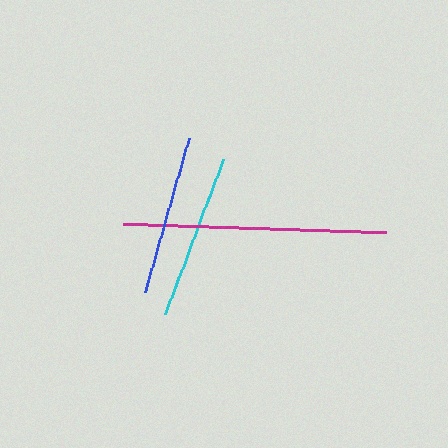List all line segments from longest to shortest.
From longest to shortest: magenta, cyan, blue.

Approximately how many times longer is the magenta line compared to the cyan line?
The magenta line is approximately 1.6 times the length of the cyan line.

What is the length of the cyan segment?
The cyan segment is approximately 166 pixels long.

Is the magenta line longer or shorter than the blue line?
The magenta line is longer than the blue line.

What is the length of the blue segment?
The blue segment is approximately 161 pixels long.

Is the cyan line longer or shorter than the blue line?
The cyan line is longer than the blue line.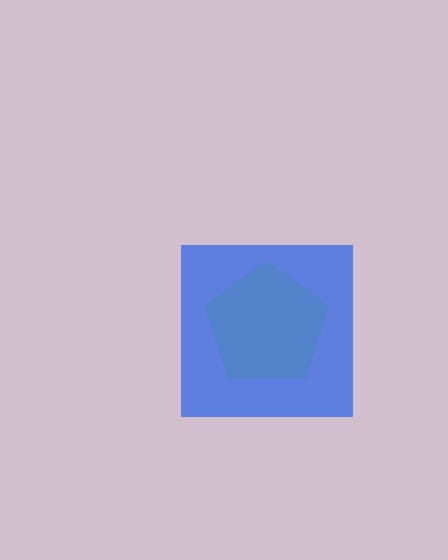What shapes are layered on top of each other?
The layered shapes are: a lime pentagon, a blue square.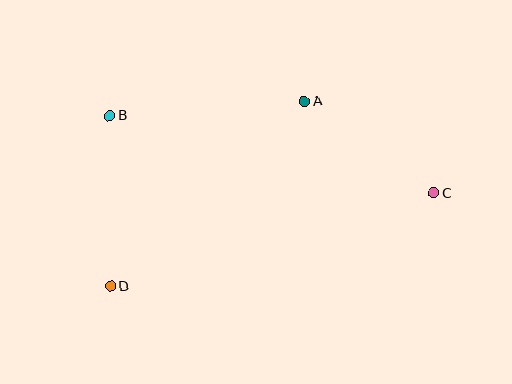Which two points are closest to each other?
Points A and C are closest to each other.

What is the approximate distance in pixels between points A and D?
The distance between A and D is approximately 268 pixels.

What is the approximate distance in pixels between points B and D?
The distance between B and D is approximately 171 pixels.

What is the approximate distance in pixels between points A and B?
The distance between A and B is approximately 195 pixels.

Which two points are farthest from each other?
Points C and D are farthest from each other.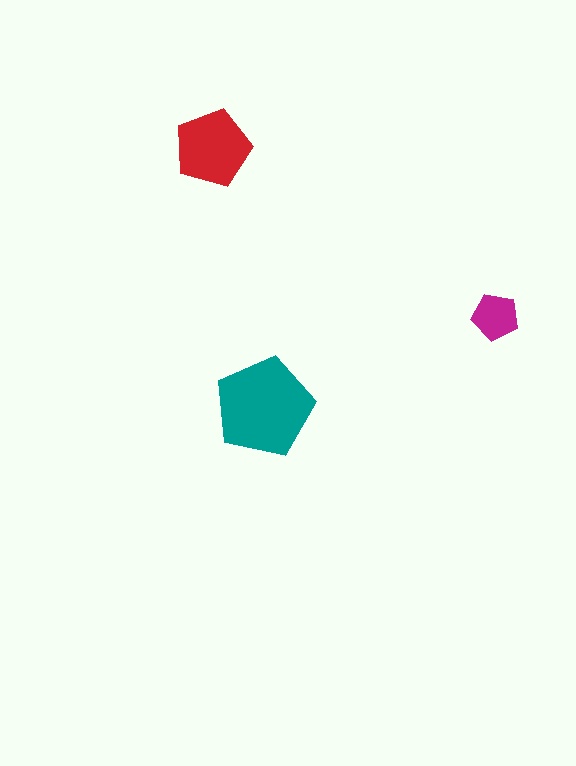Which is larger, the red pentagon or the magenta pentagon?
The red one.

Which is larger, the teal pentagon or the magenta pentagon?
The teal one.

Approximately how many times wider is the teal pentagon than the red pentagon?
About 1.5 times wider.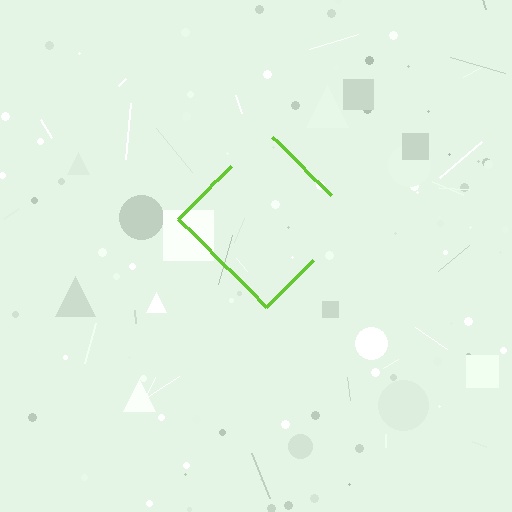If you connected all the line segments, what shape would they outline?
They would outline a diamond.